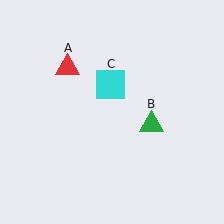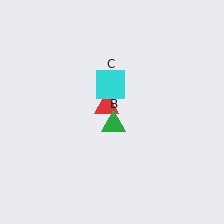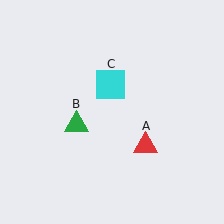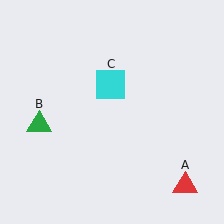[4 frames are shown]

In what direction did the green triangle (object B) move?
The green triangle (object B) moved left.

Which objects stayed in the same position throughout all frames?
Cyan square (object C) remained stationary.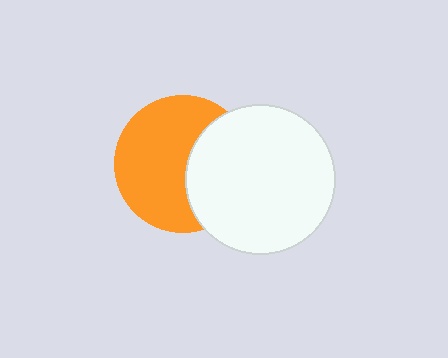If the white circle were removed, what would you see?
You would see the complete orange circle.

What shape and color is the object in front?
The object in front is a white circle.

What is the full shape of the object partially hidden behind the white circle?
The partially hidden object is an orange circle.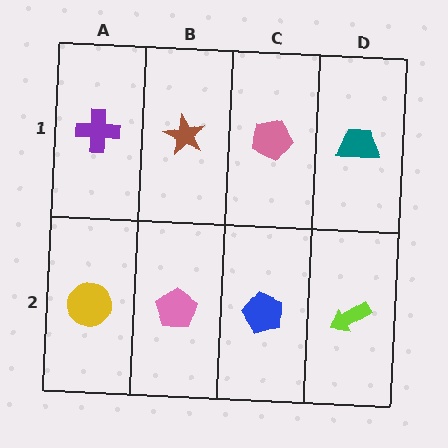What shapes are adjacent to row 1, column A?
A yellow circle (row 2, column A), a brown star (row 1, column B).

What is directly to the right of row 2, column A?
A pink pentagon.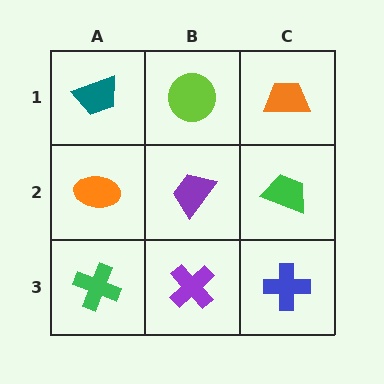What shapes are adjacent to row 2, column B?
A lime circle (row 1, column B), a purple cross (row 3, column B), an orange ellipse (row 2, column A), a green trapezoid (row 2, column C).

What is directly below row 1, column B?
A purple trapezoid.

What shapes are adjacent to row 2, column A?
A teal trapezoid (row 1, column A), a green cross (row 3, column A), a purple trapezoid (row 2, column B).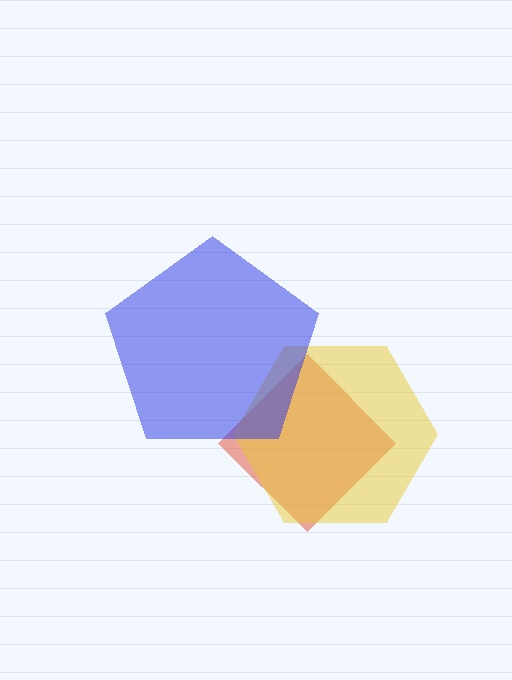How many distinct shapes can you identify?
There are 3 distinct shapes: a red diamond, a yellow hexagon, a blue pentagon.